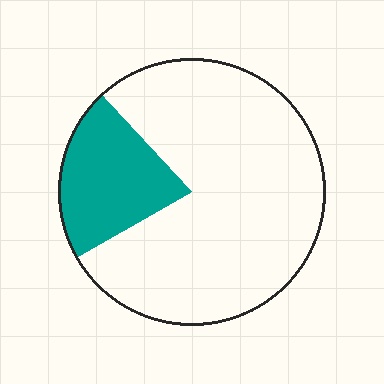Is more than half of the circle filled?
No.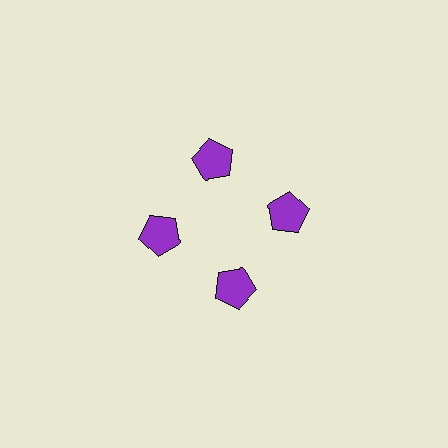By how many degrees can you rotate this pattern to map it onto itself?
The pattern maps onto itself every 90 degrees of rotation.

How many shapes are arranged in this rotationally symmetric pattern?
There are 4 shapes, arranged in 4 groups of 1.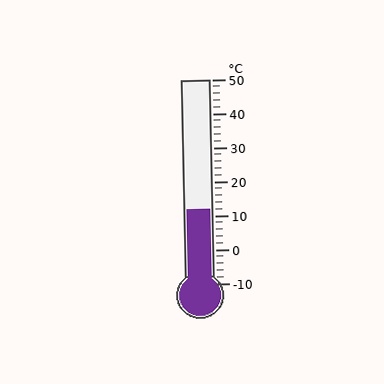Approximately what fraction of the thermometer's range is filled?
The thermometer is filled to approximately 35% of its range.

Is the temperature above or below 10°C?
The temperature is above 10°C.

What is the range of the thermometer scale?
The thermometer scale ranges from -10°C to 50°C.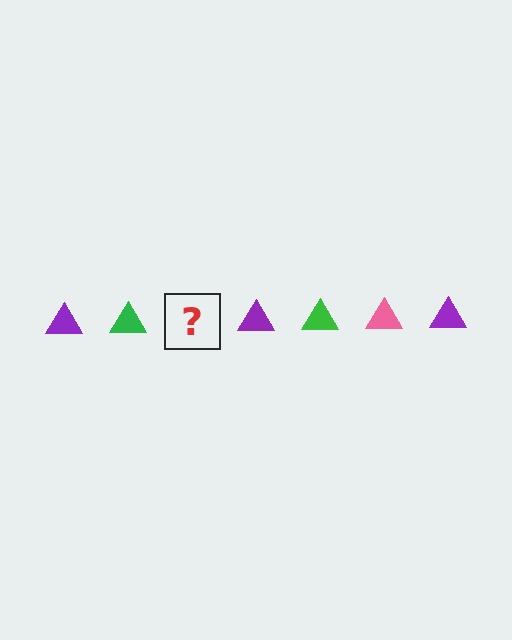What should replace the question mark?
The question mark should be replaced with a pink triangle.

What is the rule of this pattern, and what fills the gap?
The rule is that the pattern cycles through purple, green, pink triangles. The gap should be filled with a pink triangle.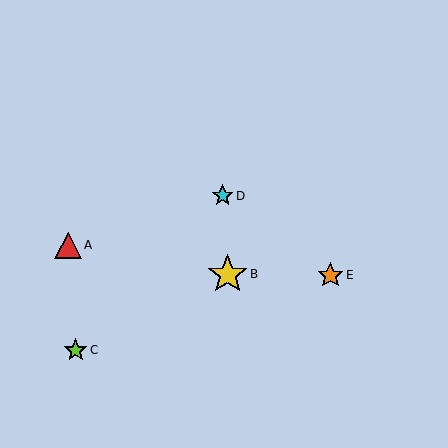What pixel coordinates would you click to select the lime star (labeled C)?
Click at (76, 350) to select the lime star C.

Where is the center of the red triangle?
The center of the red triangle is at (68, 245).